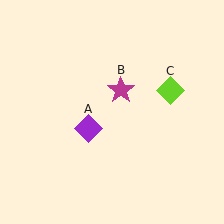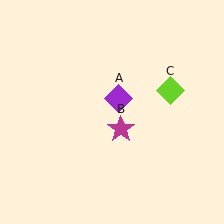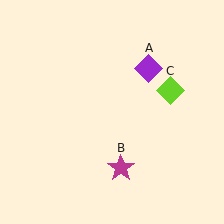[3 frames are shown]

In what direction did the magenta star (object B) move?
The magenta star (object B) moved down.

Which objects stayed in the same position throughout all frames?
Lime diamond (object C) remained stationary.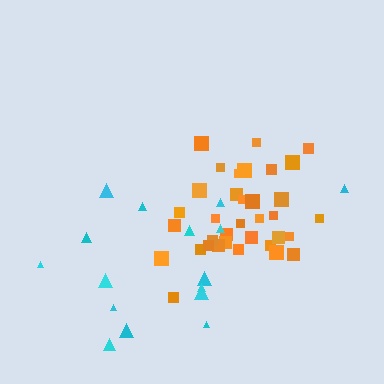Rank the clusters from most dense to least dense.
orange, cyan.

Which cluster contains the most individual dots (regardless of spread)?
Orange (35).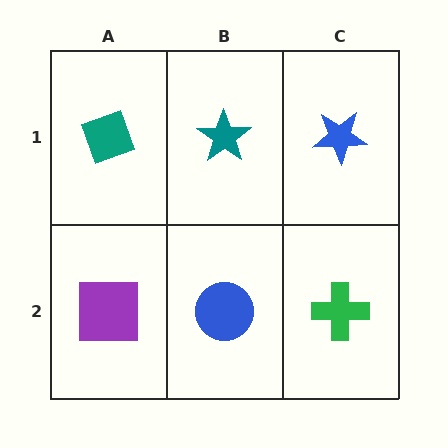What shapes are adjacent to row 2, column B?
A teal star (row 1, column B), a purple square (row 2, column A), a green cross (row 2, column C).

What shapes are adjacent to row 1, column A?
A purple square (row 2, column A), a teal star (row 1, column B).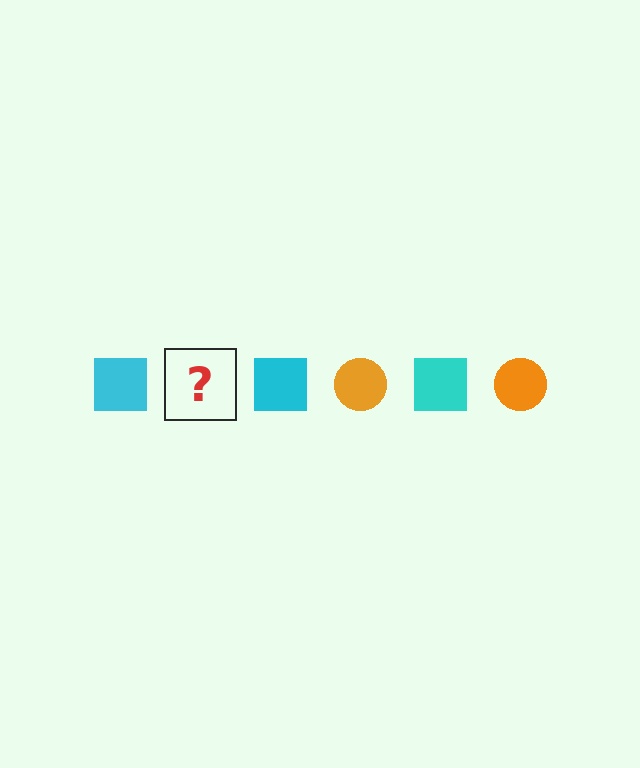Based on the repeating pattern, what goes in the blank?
The blank should be an orange circle.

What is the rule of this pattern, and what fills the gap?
The rule is that the pattern alternates between cyan square and orange circle. The gap should be filled with an orange circle.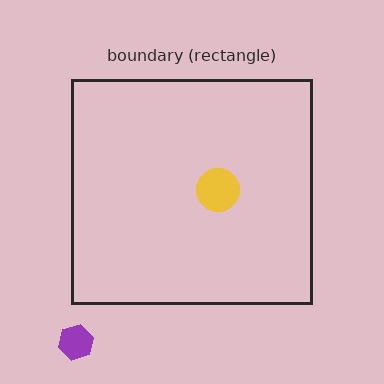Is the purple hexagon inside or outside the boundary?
Outside.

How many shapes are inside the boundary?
1 inside, 1 outside.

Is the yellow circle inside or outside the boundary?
Inside.